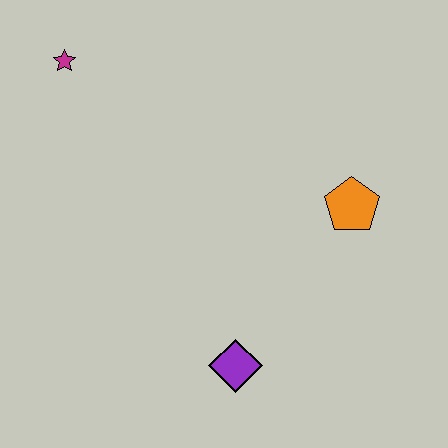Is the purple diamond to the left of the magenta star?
No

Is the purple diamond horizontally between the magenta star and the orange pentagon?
Yes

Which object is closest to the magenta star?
The orange pentagon is closest to the magenta star.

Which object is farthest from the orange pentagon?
The magenta star is farthest from the orange pentagon.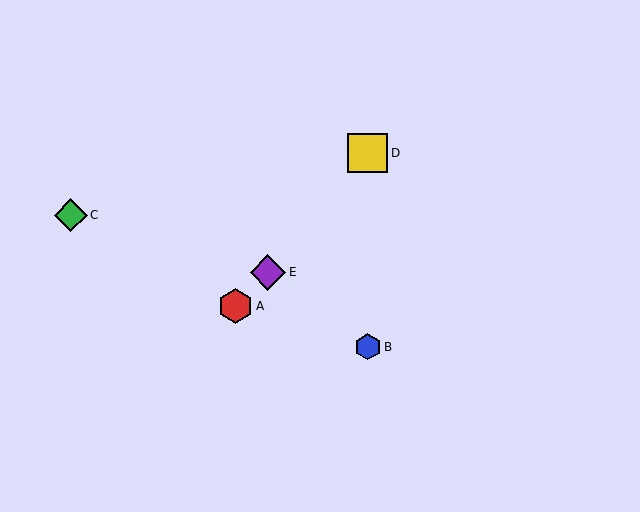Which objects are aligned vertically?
Objects B, D are aligned vertically.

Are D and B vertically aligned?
Yes, both are at x≈368.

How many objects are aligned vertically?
2 objects (B, D) are aligned vertically.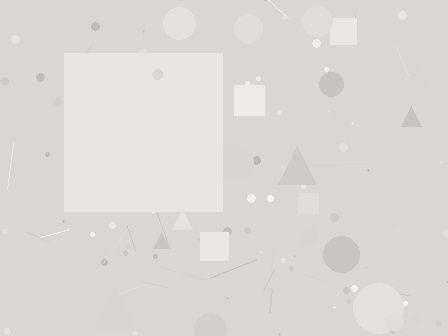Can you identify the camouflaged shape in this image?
The camouflaged shape is a square.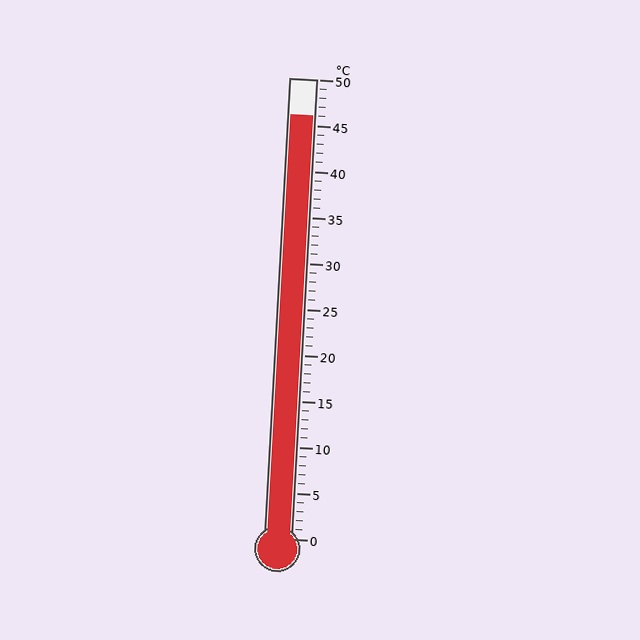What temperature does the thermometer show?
The thermometer shows approximately 46°C.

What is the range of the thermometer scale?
The thermometer scale ranges from 0°C to 50°C.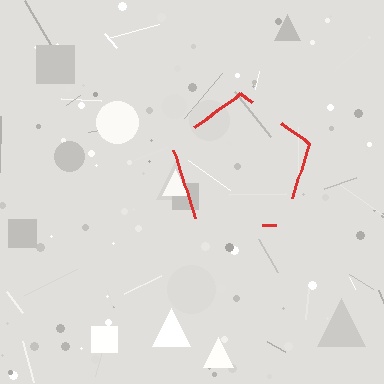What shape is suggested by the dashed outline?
The dashed outline suggests a pentagon.